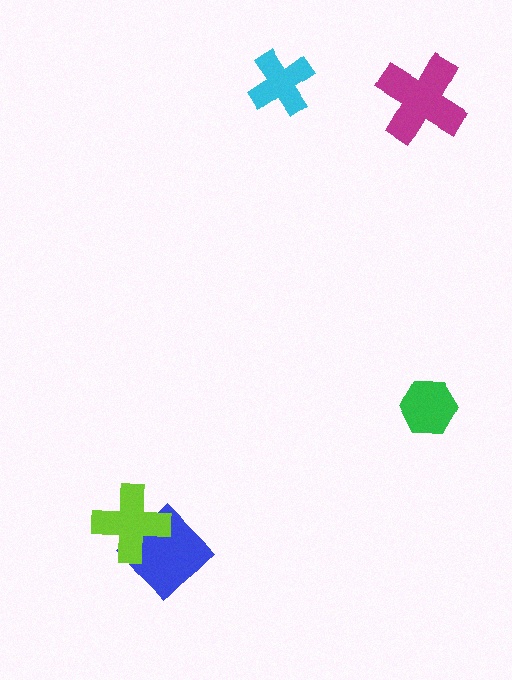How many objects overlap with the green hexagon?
0 objects overlap with the green hexagon.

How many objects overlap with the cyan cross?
0 objects overlap with the cyan cross.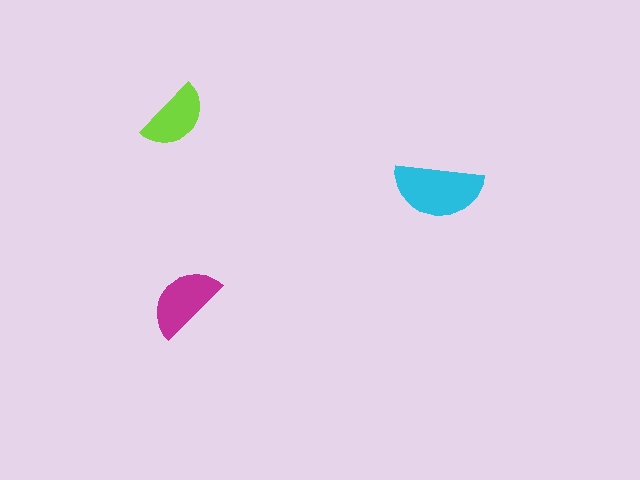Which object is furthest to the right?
The cyan semicircle is rightmost.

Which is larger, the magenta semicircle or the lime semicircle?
The magenta one.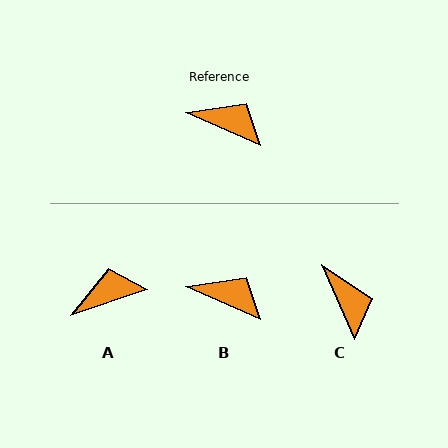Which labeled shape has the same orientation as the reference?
B.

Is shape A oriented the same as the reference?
No, it is off by about 43 degrees.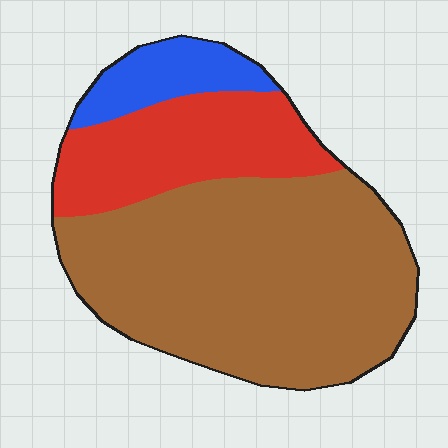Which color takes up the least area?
Blue, at roughly 10%.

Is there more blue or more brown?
Brown.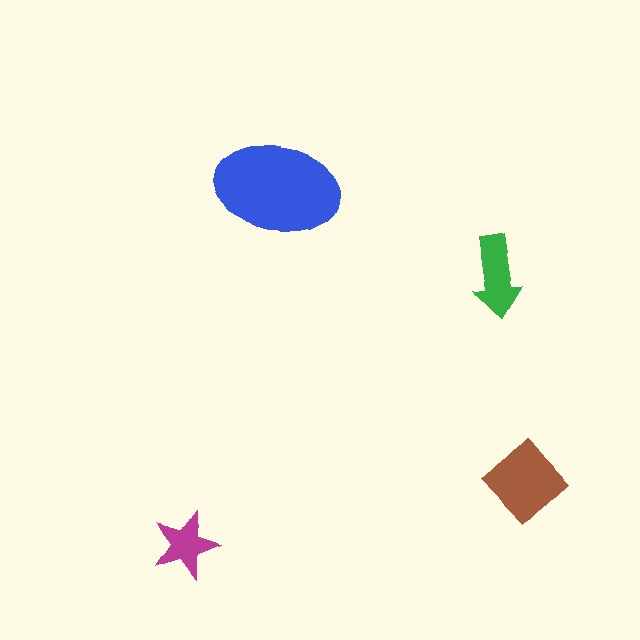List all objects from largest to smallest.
The blue ellipse, the brown diamond, the green arrow, the magenta star.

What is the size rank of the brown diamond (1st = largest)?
2nd.